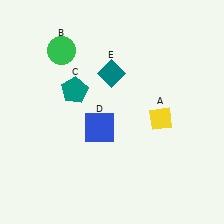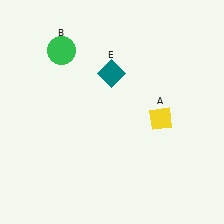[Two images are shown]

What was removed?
The teal pentagon (C), the blue square (D) were removed in Image 2.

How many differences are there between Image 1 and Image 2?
There are 2 differences between the two images.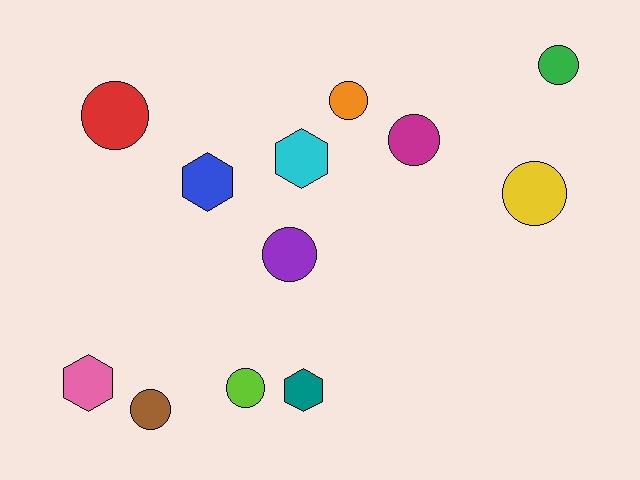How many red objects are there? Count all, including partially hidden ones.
There is 1 red object.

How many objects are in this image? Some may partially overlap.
There are 12 objects.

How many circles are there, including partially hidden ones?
There are 8 circles.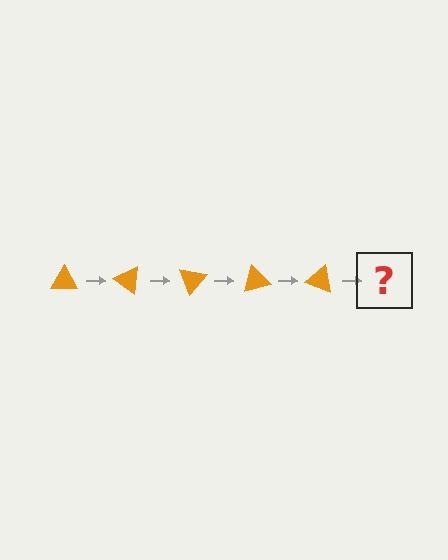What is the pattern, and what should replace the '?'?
The pattern is that the triangle rotates 35 degrees each step. The '?' should be an orange triangle rotated 175 degrees.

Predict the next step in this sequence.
The next step is an orange triangle rotated 175 degrees.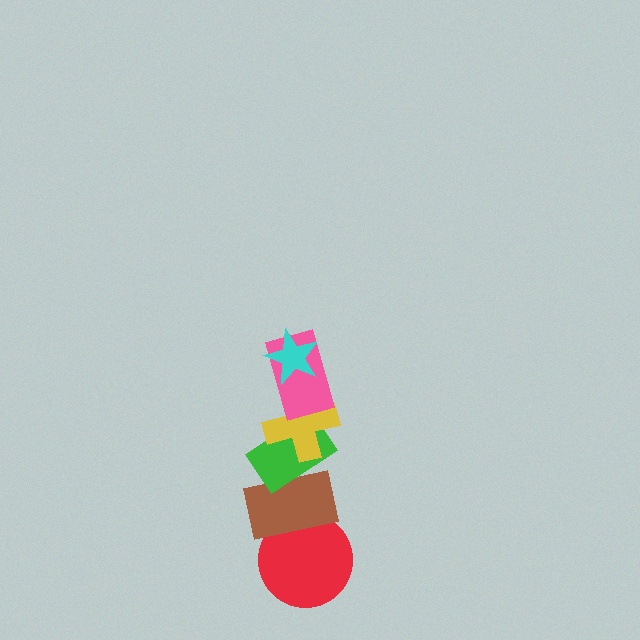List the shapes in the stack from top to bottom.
From top to bottom: the cyan star, the pink rectangle, the yellow cross, the green rectangle, the brown rectangle, the red circle.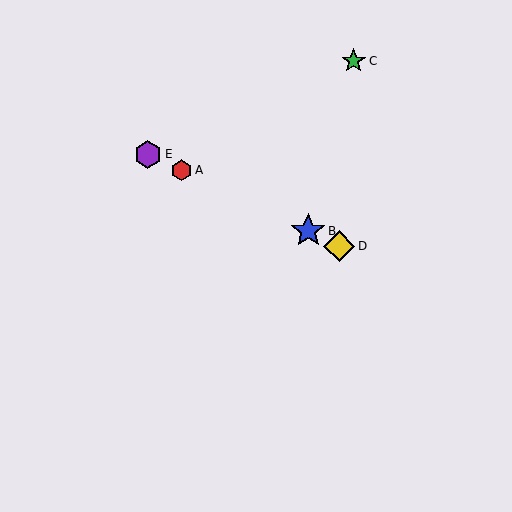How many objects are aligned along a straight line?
4 objects (A, B, D, E) are aligned along a straight line.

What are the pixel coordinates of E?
Object E is at (148, 154).